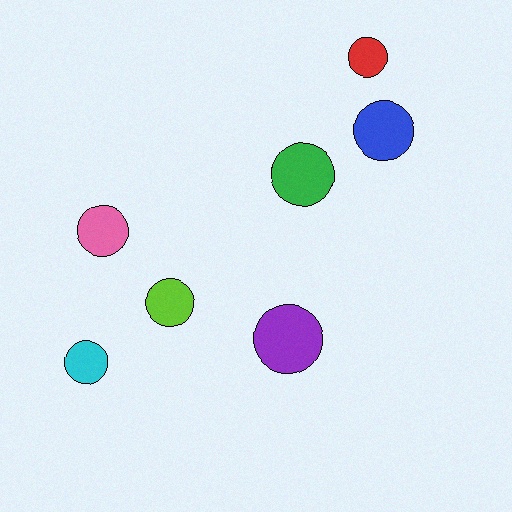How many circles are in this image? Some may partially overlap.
There are 7 circles.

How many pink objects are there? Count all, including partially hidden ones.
There is 1 pink object.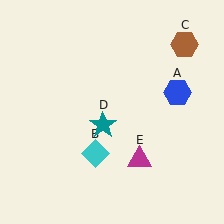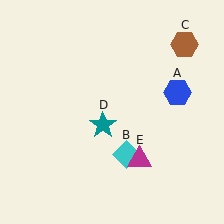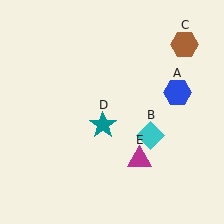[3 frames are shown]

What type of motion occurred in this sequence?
The cyan diamond (object B) rotated counterclockwise around the center of the scene.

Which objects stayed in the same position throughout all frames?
Blue hexagon (object A) and brown hexagon (object C) and teal star (object D) and magenta triangle (object E) remained stationary.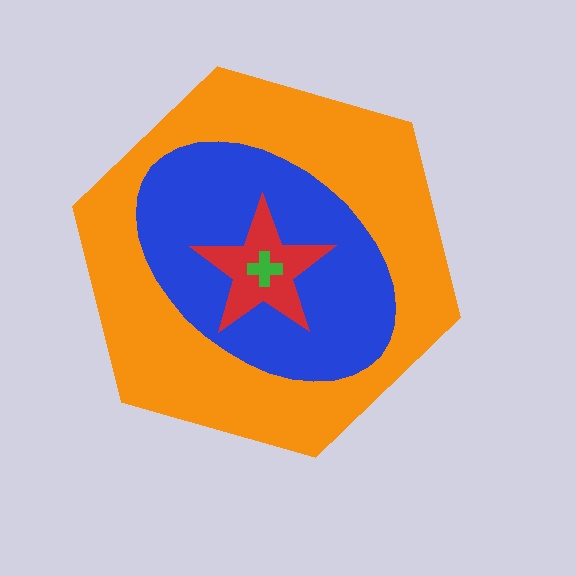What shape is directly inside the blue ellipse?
The red star.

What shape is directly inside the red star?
The green cross.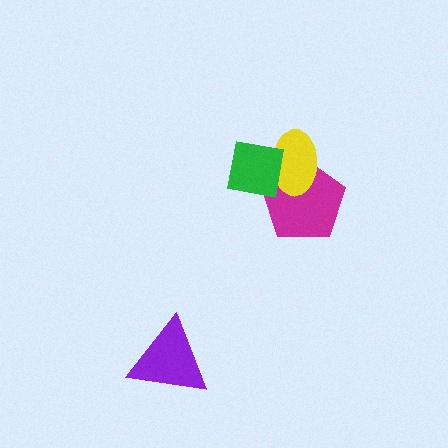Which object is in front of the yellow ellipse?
The green square is in front of the yellow ellipse.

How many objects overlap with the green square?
2 objects overlap with the green square.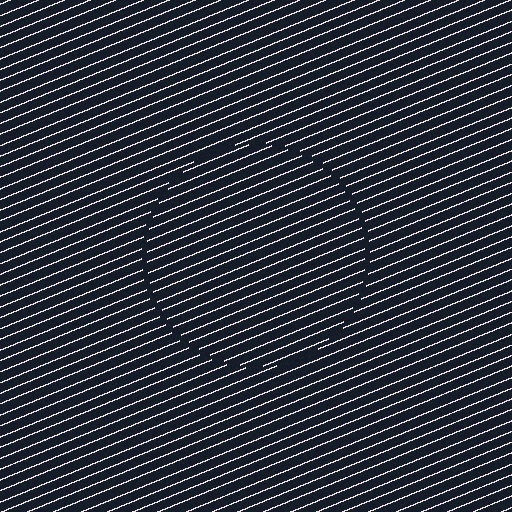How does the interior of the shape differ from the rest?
The interior of the shape contains the same grating, shifted by half a period — the contour is defined by the phase discontinuity where line-ends from the inner and outer gratings abut.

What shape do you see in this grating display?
An illusory circle. The interior of the shape contains the same grating, shifted by half a period — the contour is defined by the phase discontinuity where line-ends from the inner and outer gratings abut.